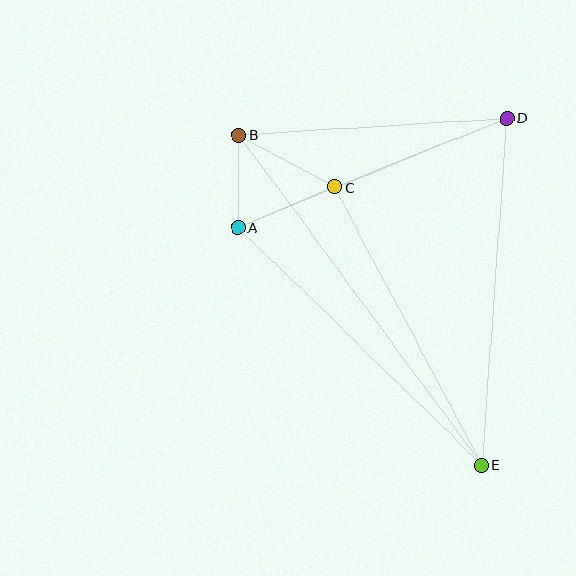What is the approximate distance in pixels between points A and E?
The distance between A and E is approximately 341 pixels.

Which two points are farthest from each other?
Points B and E are farthest from each other.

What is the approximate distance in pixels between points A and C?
The distance between A and C is approximately 105 pixels.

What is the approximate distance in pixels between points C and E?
The distance between C and E is approximately 314 pixels.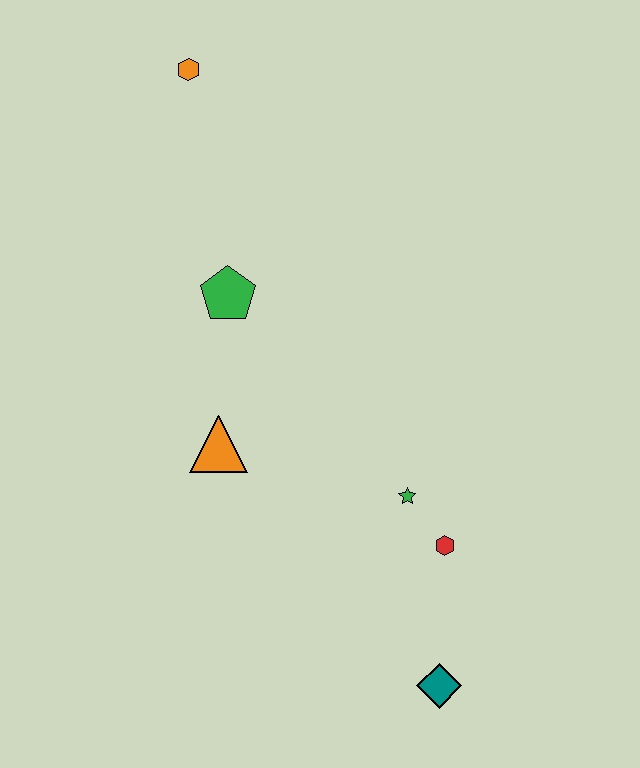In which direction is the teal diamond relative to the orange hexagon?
The teal diamond is below the orange hexagon.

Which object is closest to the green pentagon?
The orange triangle is closest to the green pentagon.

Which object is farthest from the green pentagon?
The teal diamond is farthest from the green pentagon.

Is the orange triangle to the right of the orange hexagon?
Yes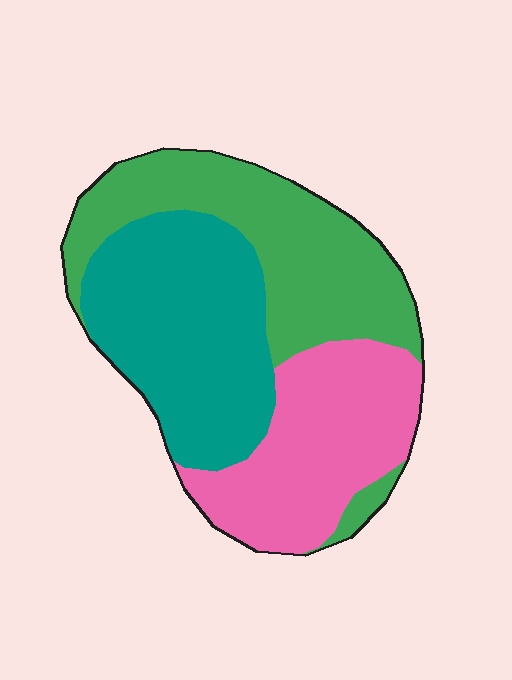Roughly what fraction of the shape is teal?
Teal covers 36% of the shape.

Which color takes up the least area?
Pink, at roughly 30%.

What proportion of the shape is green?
Green takes up between a third and a half of the shape.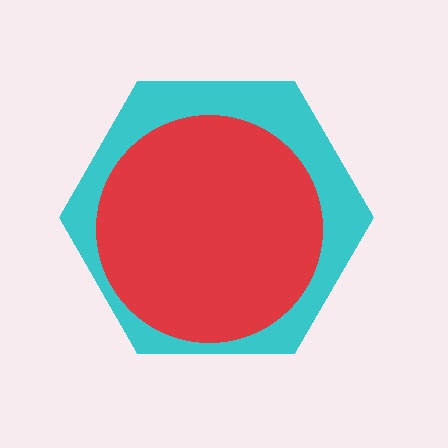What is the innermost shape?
The red circle.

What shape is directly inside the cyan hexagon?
The red circle.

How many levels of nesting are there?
2.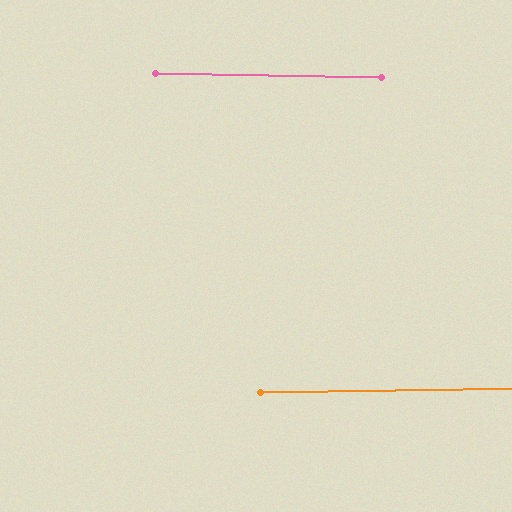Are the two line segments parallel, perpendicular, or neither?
Parallel — their directions differ by only 1.8°.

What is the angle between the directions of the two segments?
Approximately 2 degrees.